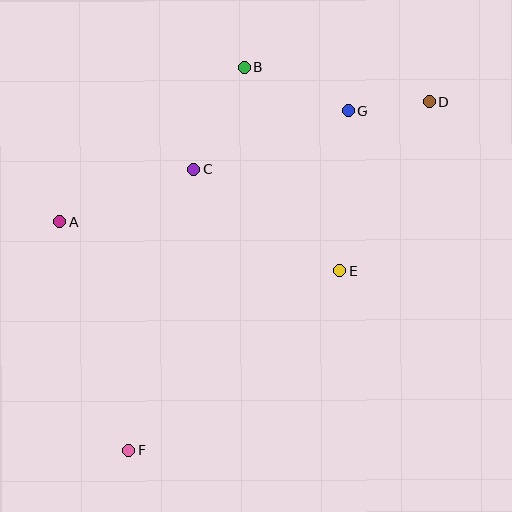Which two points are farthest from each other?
Points D and F are farthest from each other.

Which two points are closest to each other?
Points D and G are closest to each other.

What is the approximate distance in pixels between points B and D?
The distance between B and D is approximately 188 pixels.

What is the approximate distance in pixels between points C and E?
The distance between C and E is approximately 178 pixels.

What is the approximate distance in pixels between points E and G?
The distance between E and G is approximately 160 pixels.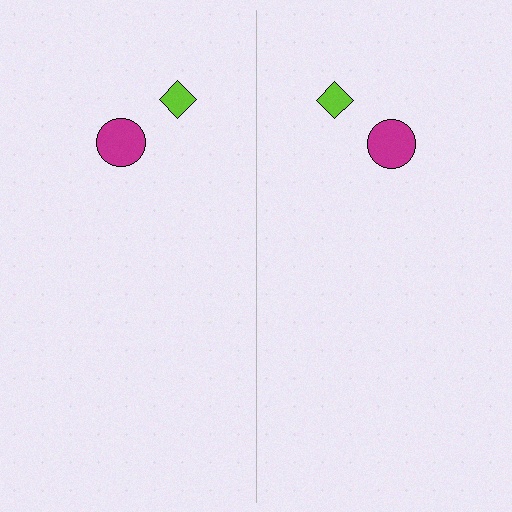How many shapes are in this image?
There are 4 shapes in this image.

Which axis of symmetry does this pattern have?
The pattern has a vertical axis of symmetry running through the center of the image.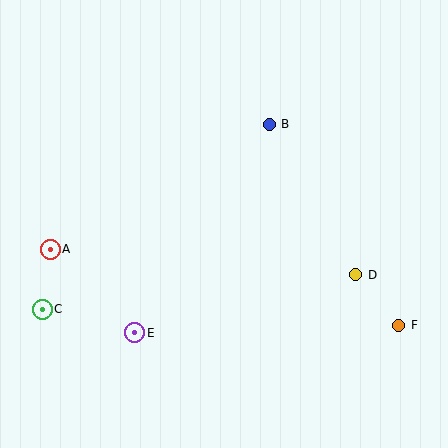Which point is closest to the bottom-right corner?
Point F is closest to the bottom-right corner.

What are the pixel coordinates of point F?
Point F is at (399, 325).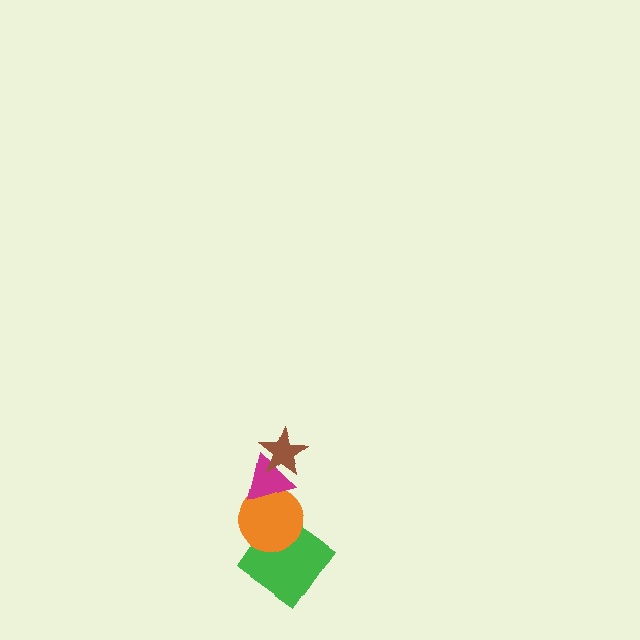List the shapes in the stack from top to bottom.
From top to bottom: the brown star, the magenta triangle, the orange circle, the green diamond.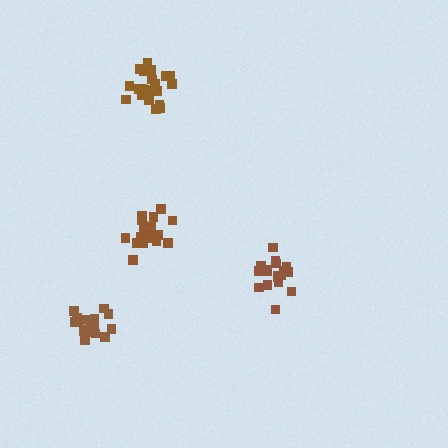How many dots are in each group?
Group 1: 17 dots, Group 2: 20 dots, Group 3: 18 dots, Group 4: 20 dots (75 total).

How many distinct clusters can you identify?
There are 4 distinct clusters.